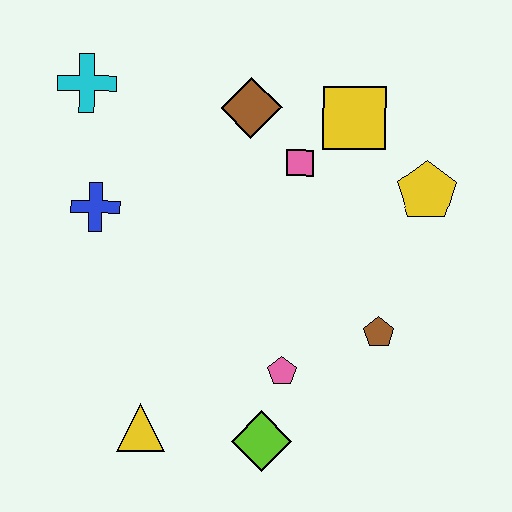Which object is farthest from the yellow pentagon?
The yellow triangle is farthest from the yellow pentagon.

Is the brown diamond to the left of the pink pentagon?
Yes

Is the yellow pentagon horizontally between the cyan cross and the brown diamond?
No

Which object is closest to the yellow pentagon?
The yellow square is closest to the yellow pentagon.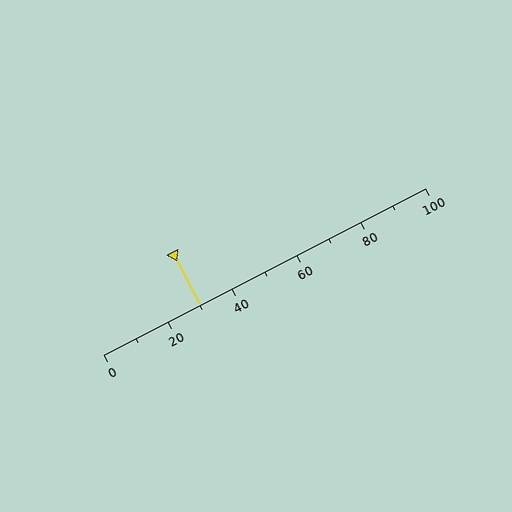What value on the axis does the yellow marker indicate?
The marker indicates approximately 30.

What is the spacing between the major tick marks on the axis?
The major ticks are spaced 20 apart.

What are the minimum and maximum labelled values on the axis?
The axis runs from 0 to 100.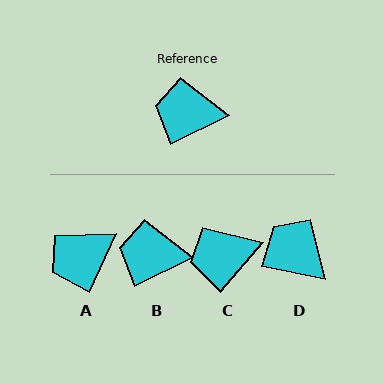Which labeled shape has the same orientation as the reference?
B.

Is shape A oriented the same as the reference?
No, it is off by about 40 degrees.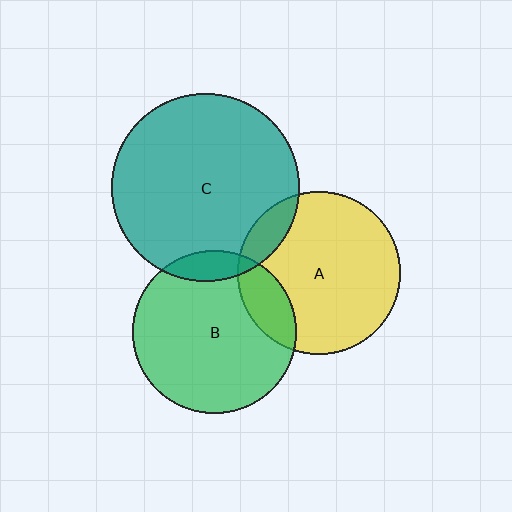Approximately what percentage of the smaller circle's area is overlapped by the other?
Approximately 15%.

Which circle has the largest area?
Circle C (teal).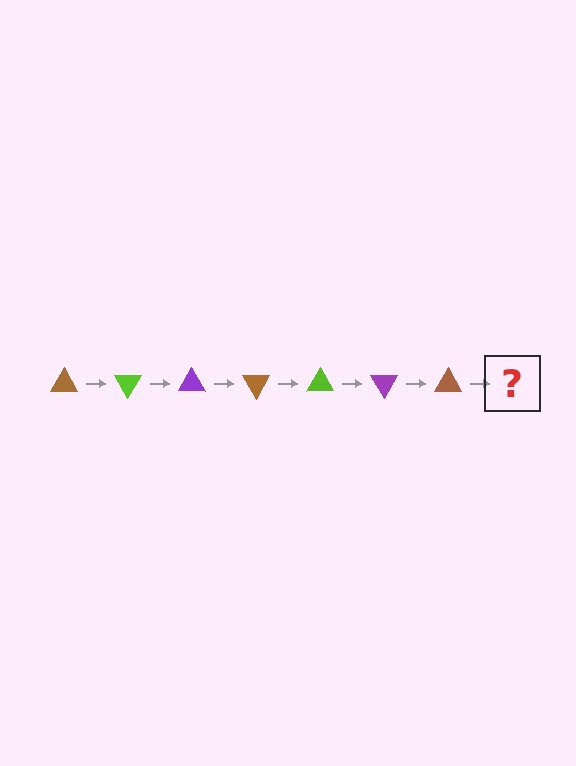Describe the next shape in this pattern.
It should be a lime triangle, rotated 420 degrees from the start.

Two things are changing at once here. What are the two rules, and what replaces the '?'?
The two rules are that it rotates 60 degrees each step and the color cycles through brown, lime, and purple. The '?' should be a lime triangle, rotated 420 degrees from the start.